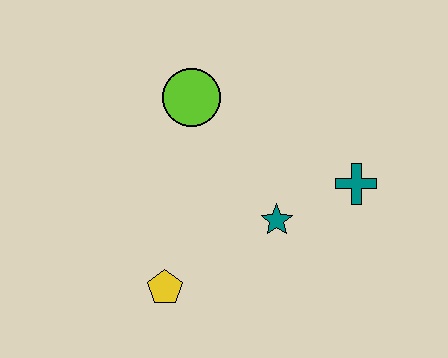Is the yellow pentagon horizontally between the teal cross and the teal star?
No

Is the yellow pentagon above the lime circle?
No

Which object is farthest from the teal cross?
The yellow pentagon is farthest from the teal cross.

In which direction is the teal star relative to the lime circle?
The teal star is below the lime circle.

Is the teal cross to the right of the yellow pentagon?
Yes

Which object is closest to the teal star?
The teal cross is closest to the teal star.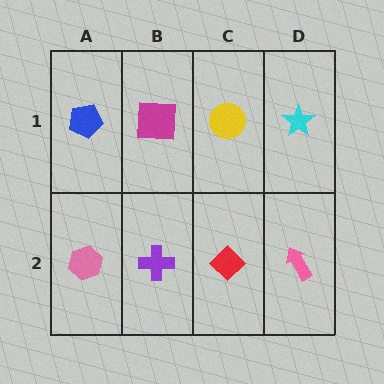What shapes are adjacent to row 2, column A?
A blue pentagon (row 1, column A), a purple cross (row 2, column B).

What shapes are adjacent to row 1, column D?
A pink arrow (row 2, column D), a yellow circle (row 1, column C).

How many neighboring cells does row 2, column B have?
3.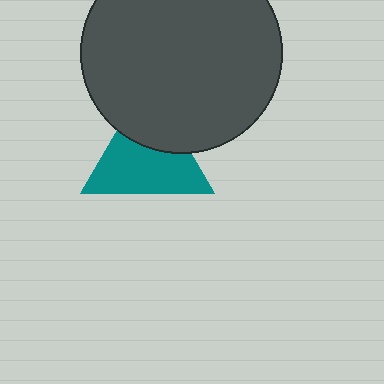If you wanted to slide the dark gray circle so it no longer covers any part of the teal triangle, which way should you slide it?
Slide it up — that is the most direct way to separate the two shapes.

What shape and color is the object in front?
The object in front is a dark gray circle.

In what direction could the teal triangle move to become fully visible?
The teal triangle could move down. That would shift it out from behind the dark gray circle entirely.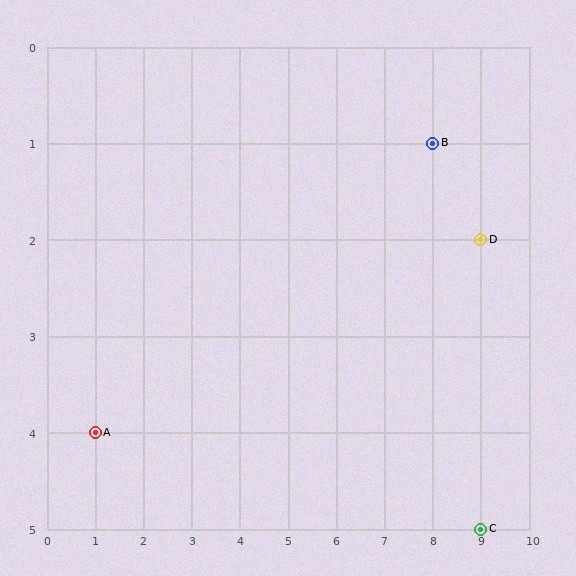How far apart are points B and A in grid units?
Points B and A are 7 columns and 3 rows apart (about 7.6 grid units diagonally).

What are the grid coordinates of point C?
Point C is at grid coordinates (9, 5).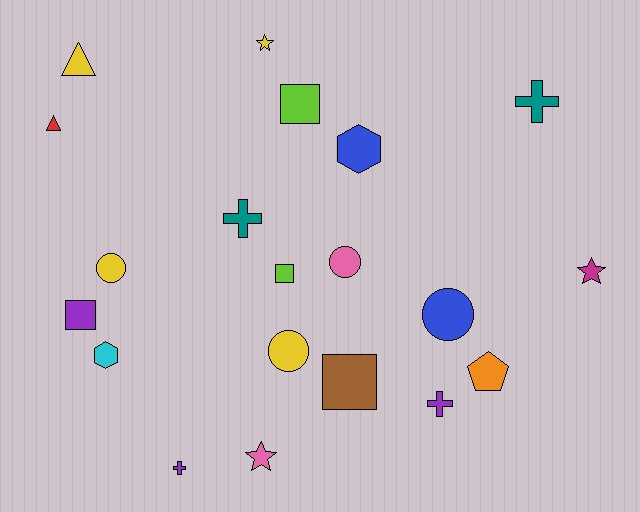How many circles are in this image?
There are 4 circles.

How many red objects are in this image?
There is 1 red object.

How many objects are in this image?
There are 20 objects.